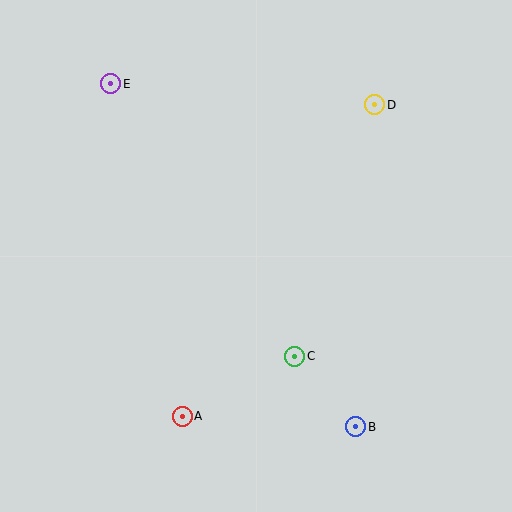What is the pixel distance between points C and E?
The distance between C and E is 329 pixels.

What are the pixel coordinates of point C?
Point C is at (295, 356).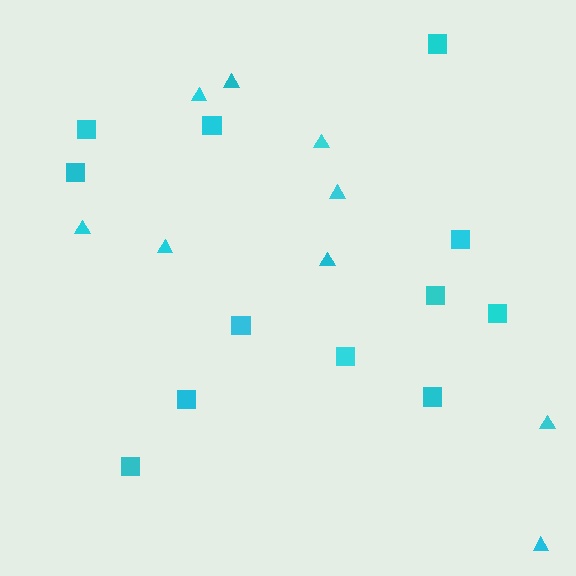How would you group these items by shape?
There are 2 groups: one group of triangles (9) and one group of squares (12).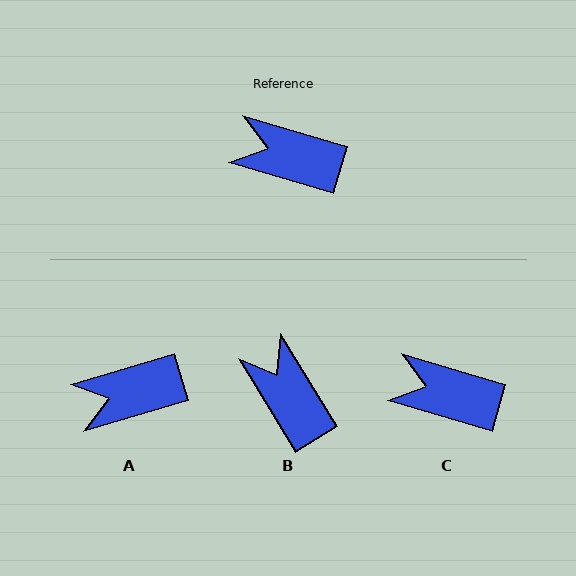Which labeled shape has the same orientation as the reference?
C.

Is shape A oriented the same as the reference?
No, it is off by about 33 degrees.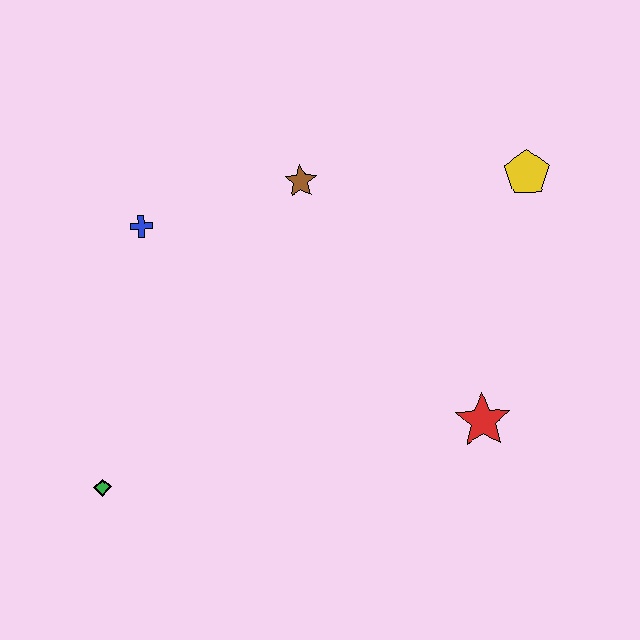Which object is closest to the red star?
The yellow pentagon is closest to the red star.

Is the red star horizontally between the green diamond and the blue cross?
No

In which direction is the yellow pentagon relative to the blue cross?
The yellow pentagon is to the right of the blue cross.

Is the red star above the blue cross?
No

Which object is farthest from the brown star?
The green diamond is farthest from the brown star.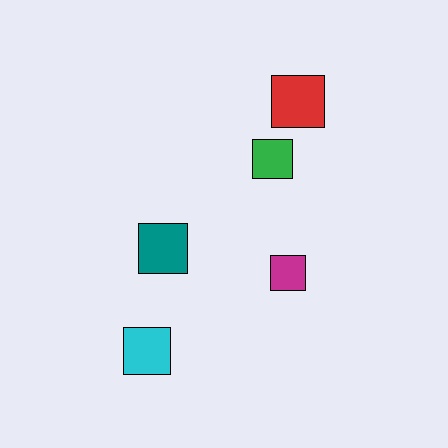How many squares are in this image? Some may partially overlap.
There are 5 squares.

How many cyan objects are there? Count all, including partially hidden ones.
There is 1 cyan object.